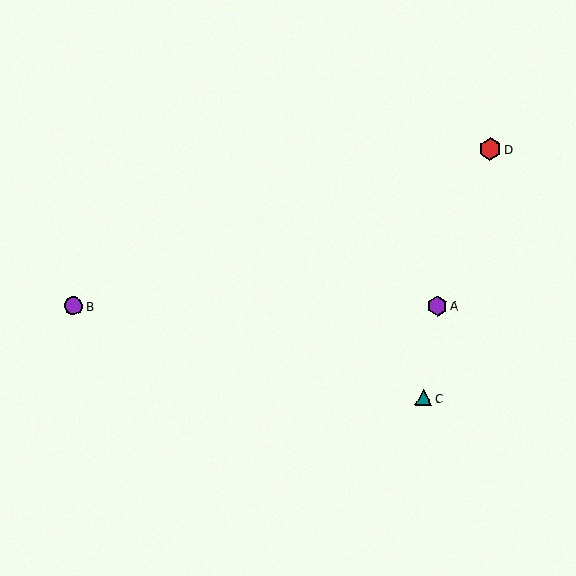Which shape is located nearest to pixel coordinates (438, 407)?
The teal triangle (labeled C) at (424, 398) is nearest to that location.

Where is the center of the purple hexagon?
The center of the purple hexagon is at (438, 306).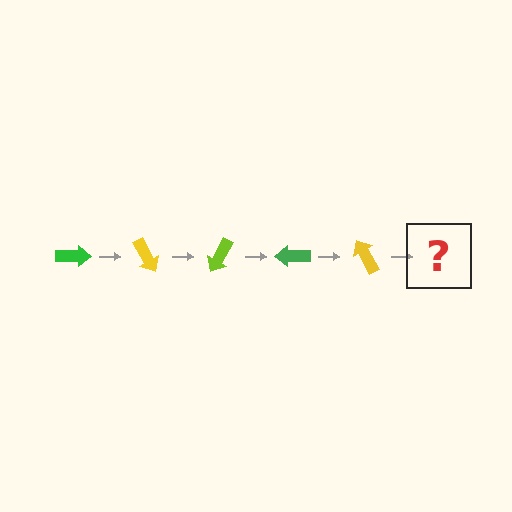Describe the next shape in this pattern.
It should be a lime arrow, rotated 300 degrees from the start.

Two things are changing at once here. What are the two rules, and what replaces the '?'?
The two rules are that it rotates 60 degrees each step and the color cycles through green, yellow, and lime. The '?' should be a lime arrow, rotated 300 degrees from the start.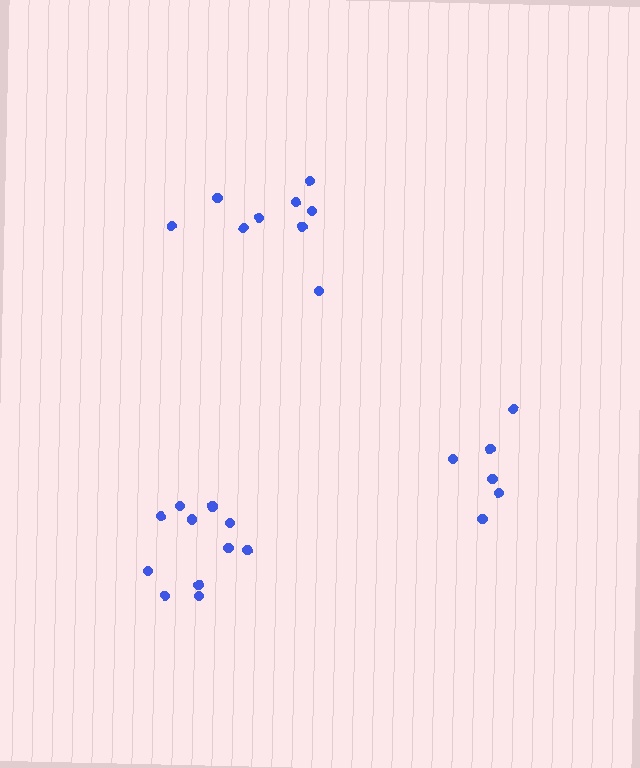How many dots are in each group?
Group 1: 6 dots, Group 2: 11 dots, Group 3: 9 dots (26 total).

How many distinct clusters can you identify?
There are 3 distinct clusters.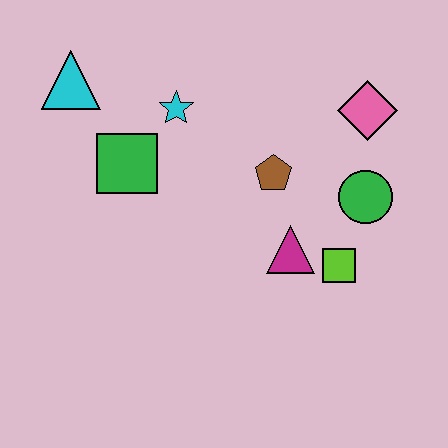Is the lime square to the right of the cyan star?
Yes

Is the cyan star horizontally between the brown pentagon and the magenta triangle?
No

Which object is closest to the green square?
The cyan star is closest to the green square.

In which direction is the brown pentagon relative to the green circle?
The brown pentagon is to the left of the green circle.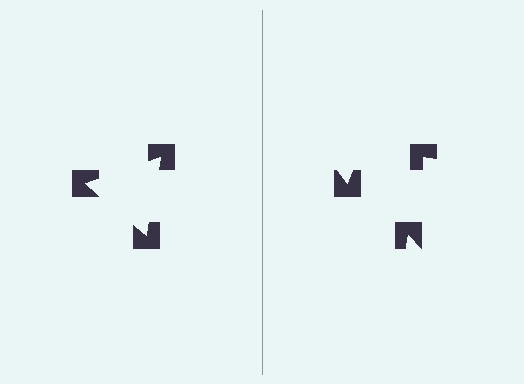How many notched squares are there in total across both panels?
6 — 3 on each side.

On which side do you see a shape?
An illusory triangle appears on the left side. On the right side the wedge cuts are rotated, so no coherent shape forms.